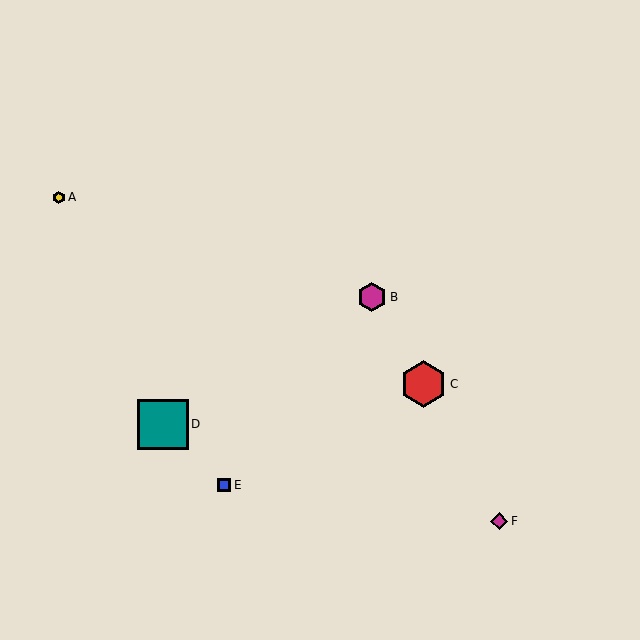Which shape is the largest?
The teal square (labeled D) is the largest.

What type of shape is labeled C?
Shape C is a red hexagon.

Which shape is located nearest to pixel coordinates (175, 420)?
The teal square (labeled D) at (163, 424) is nearest to that location.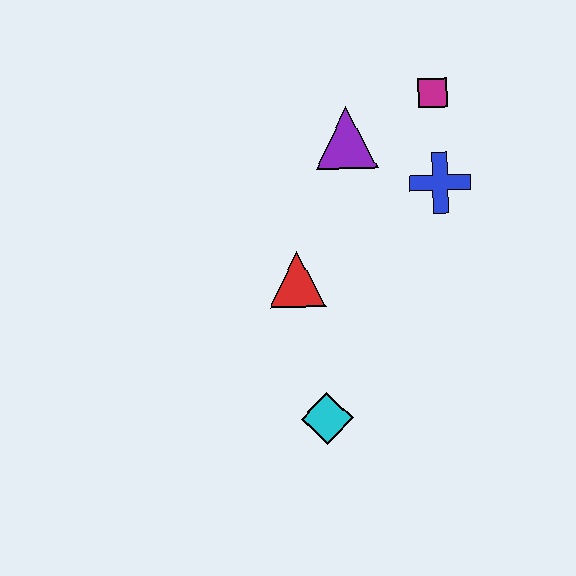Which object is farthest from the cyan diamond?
The magenta square is farthest from the cyan diamond.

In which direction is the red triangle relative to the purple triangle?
The red triangle is below the purple triangle.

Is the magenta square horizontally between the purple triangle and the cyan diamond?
No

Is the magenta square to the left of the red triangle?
No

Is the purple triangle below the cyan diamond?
No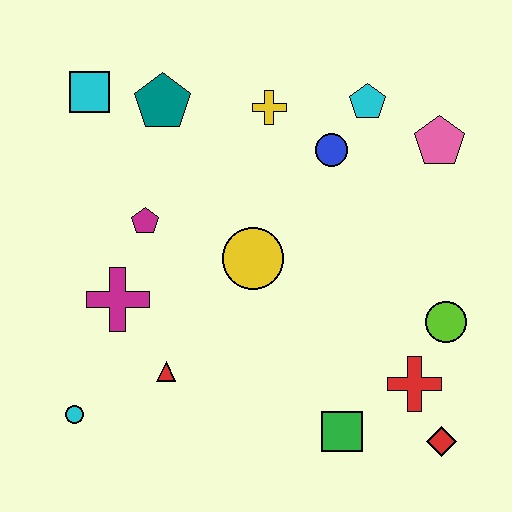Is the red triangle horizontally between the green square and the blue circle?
No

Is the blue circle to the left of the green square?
Yes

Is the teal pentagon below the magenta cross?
No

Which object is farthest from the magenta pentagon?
The red diamond is farthest from the magenta pentagon.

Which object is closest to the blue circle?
The cyan pentagon is closest to the blue circle.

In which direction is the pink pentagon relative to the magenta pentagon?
The pink pentagon is to the right of the magenta pentagon.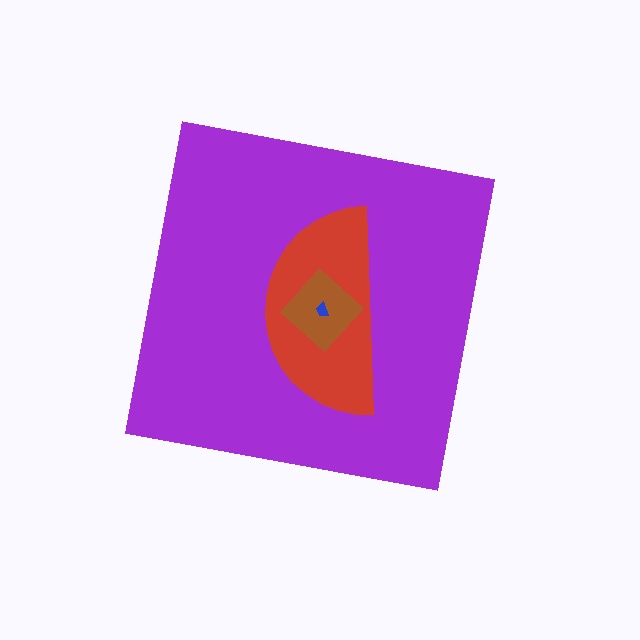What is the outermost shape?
The purple square.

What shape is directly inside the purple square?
The red semicircle.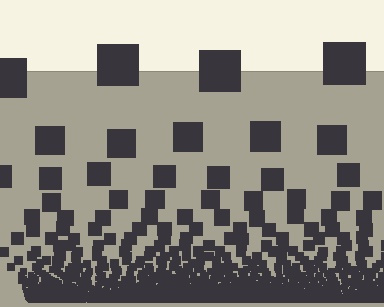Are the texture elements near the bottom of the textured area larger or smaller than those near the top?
Smaller. The gradient is inverted — elements near the bottom are smaller and denser.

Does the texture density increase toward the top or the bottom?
Density increases toward the bottom.